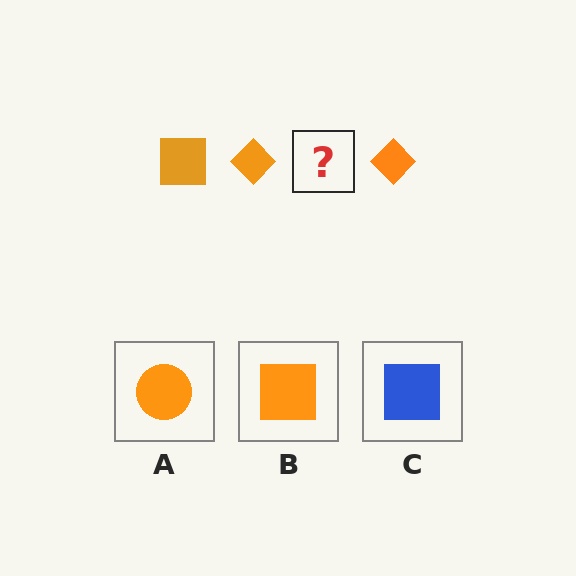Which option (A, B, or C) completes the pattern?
B.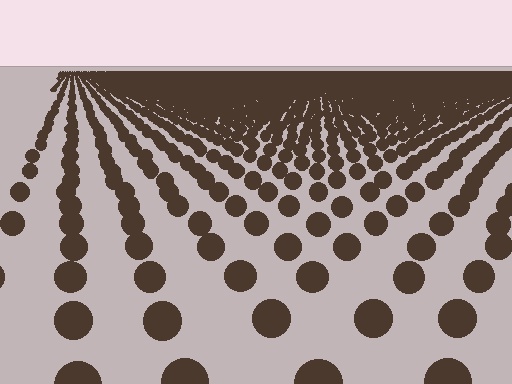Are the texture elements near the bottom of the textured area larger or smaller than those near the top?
Larger. Near the bottom, elements are closer to the viewer and appear at a bigger on-screen size.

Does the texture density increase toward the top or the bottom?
Density increases toward the top.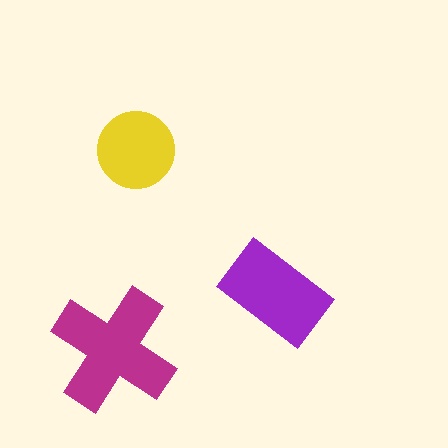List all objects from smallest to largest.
The yellow circle, the purple rectangle, the magenta cross.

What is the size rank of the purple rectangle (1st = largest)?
2nd.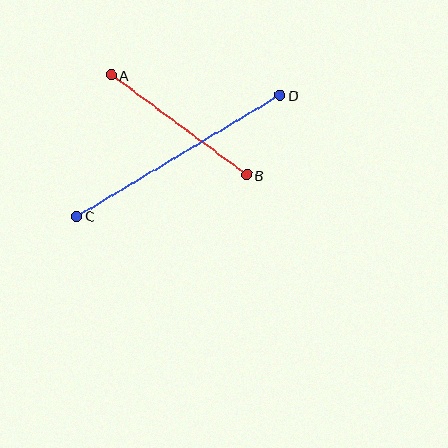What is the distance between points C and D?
The distance is approximately 236 pixels.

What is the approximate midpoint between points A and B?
The midpoint is at approximately (179, 125) pixels.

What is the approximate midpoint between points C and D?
The midpoint is at approximately (179, 156) pixels.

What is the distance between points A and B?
The distance is approximately 168 pixels.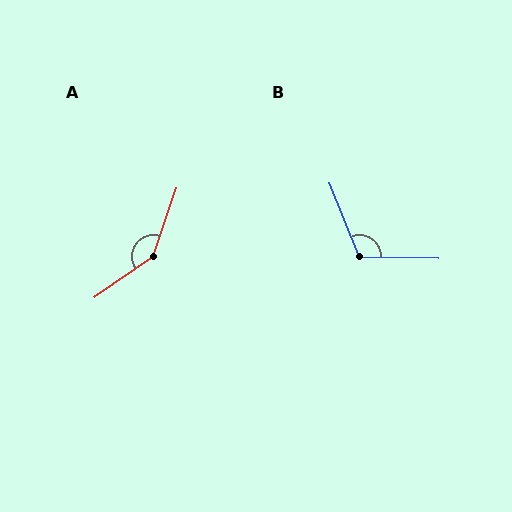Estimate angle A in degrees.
Approximately 144 degrees.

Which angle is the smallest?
B, at approximately 113 degrees.